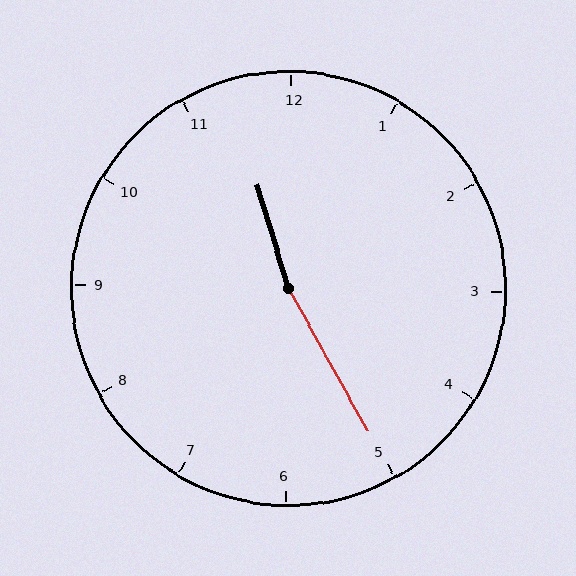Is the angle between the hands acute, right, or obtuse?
It is obtuse.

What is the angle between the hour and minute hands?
Approximately 168 degrees.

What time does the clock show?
11:25.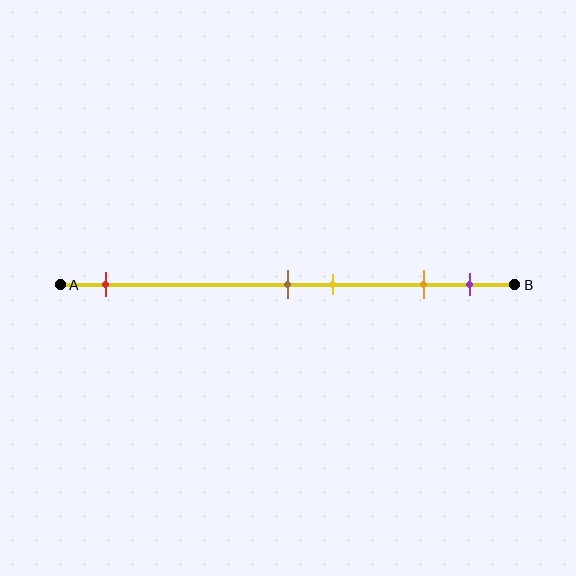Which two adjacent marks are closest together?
The brown and yellow marks are the closest adjacent pair.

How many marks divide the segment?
There are 5 marks dividing the segment.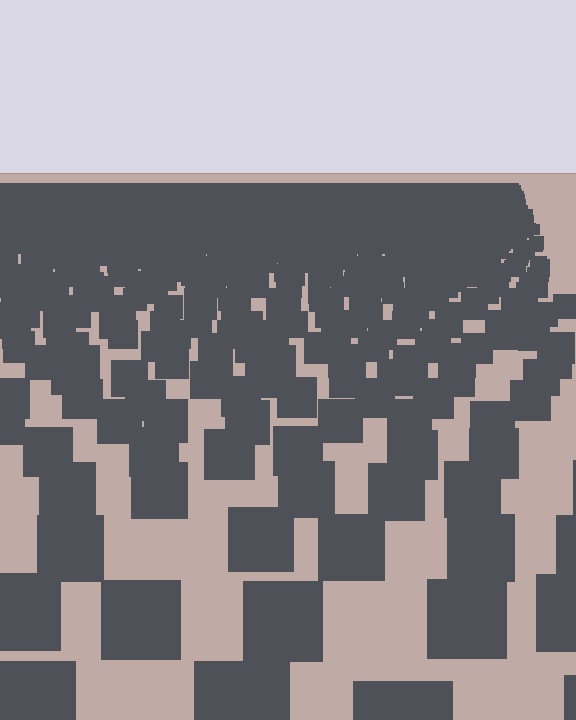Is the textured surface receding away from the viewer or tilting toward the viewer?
The surface is receding away from the viewer. Texture elements get smaller and denser toward the top.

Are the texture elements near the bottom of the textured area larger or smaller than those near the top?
Larger. Near the bottom, elements are closer to the viewer and appear at a bigger on-screen size.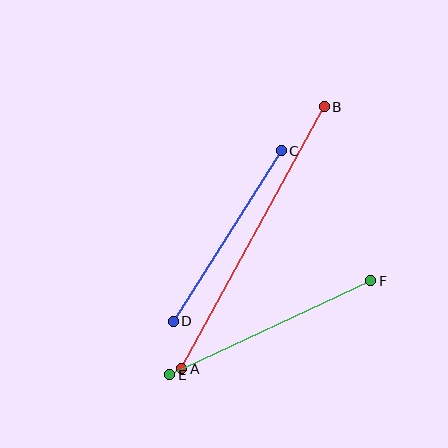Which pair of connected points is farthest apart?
Points A and B are farthest apart.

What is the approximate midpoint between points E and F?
The midpoint is at approximately (270, 328) pixels.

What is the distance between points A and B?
The distance is approximately 298 pixels.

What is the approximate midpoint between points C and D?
The midpoint is at approximately (227, 236) pixels.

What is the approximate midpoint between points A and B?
The midpoint is at approximately (253, 238) pixels.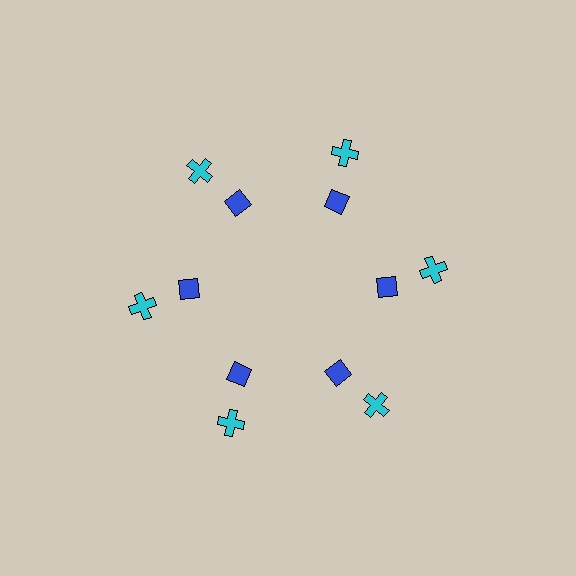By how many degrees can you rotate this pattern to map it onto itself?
The pattern maps onto itself every 60 degrees of rotation.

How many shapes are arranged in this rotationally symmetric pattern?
There are 12 shapes, arranged in 6 groups of 2.